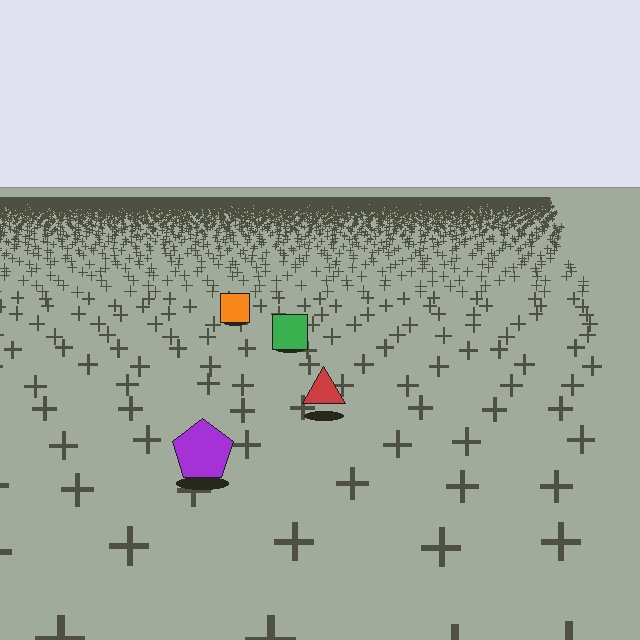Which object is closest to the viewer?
The purple pentagon is closest. The texture marks near it are larger and more spread out.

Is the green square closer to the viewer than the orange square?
Yes. The green square is closer — you can tell from the texture gradient: the ground texture is coarser near it.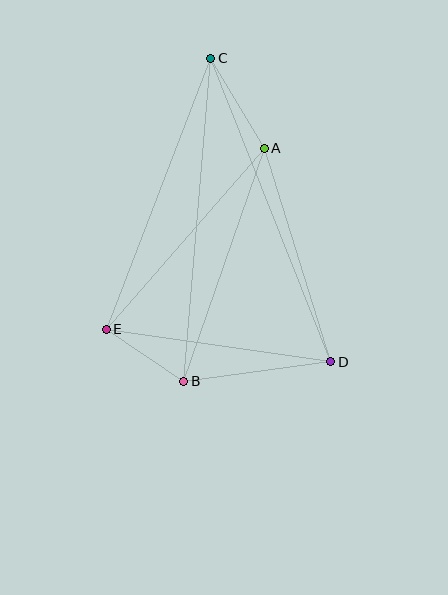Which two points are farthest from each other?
Points C and D are farthest from each other.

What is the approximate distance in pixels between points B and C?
The distance between B and C is approximately 324 pixels.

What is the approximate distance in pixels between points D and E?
The distance between D and E is approximately 227 pixels.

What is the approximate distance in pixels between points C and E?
The distance between C and E is approximately 290 pixels.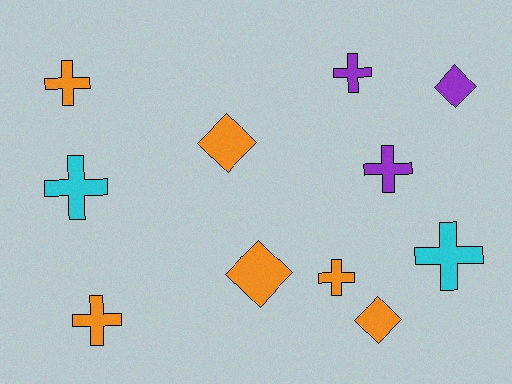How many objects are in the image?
There are 11 objects.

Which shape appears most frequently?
Cross, with 7 objects.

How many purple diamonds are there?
There is 1 purple diamond.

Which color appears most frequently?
Orange, with 6 objects.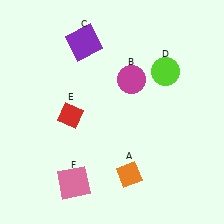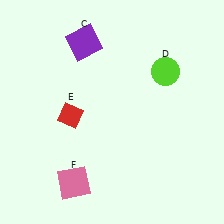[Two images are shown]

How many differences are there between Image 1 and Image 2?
There are 2 differences between the two images.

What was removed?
The magenta circle (B), the orange diamond (A) were removed in Image 2.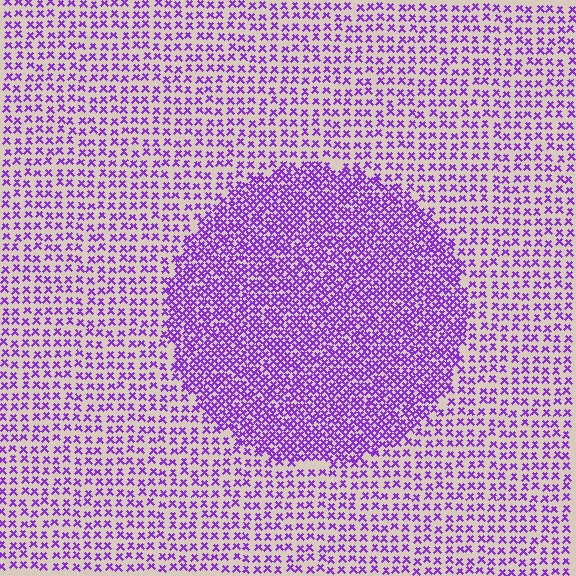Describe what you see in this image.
The image contains small purple elements arranged at two different densities. A circle-shaped region is visible where the elements are more densely packed than the surrounding area.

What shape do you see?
I see a circle.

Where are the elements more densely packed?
The elements are more densely packed inside the circle boundary.